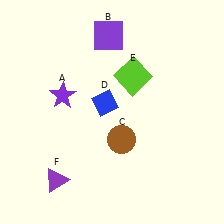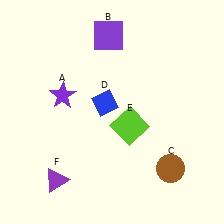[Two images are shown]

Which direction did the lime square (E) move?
The lime square (E) moved down.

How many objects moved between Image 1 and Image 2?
2 objects moved between the two images.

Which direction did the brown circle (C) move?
The brown circle (C) moved right.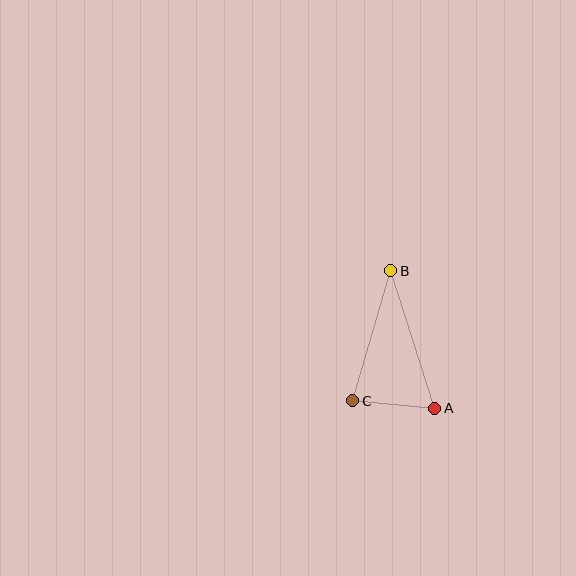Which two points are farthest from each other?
Points A and B are farthest from each other.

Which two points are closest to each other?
Points A and C are closest to each other.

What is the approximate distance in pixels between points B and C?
The distance between B and C is approximately 135 pixels.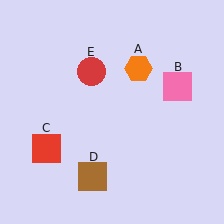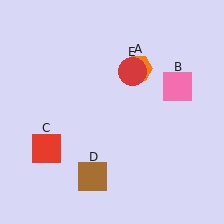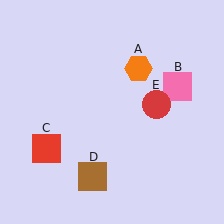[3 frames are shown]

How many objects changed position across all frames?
1 object changed position: red circle (object E).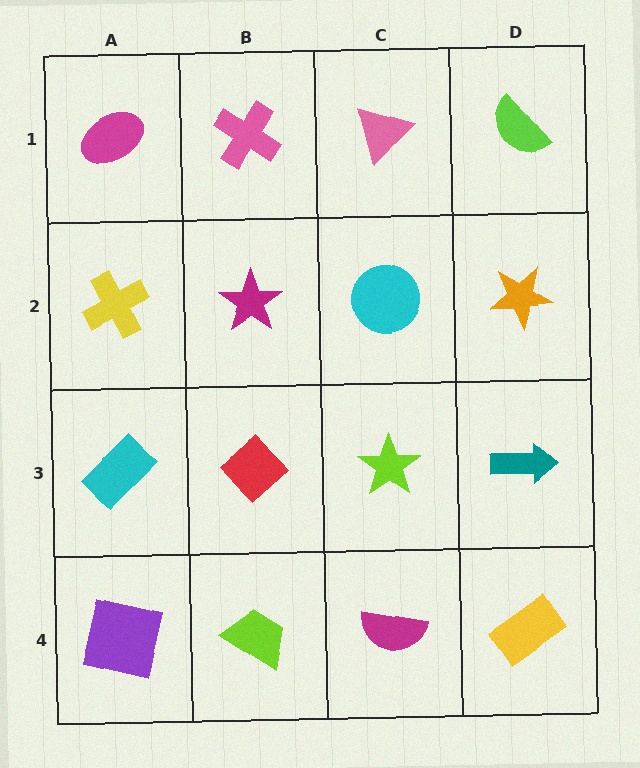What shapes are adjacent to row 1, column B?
A magenta star (row 2, column B), a magenta ellipse (row 1, column A), a pink triangle (row 1, column C).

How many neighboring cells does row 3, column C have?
4.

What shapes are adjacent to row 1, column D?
An orange star (row 2, column D), a pink triangle (row 1, column C).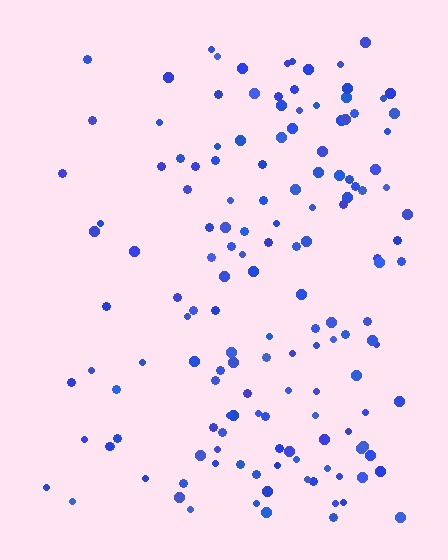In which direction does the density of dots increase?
From left to right, with the right side densest.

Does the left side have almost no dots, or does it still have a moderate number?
Still a moderate number, just noticeably fewer than the right.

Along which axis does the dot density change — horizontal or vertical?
Horizontal.